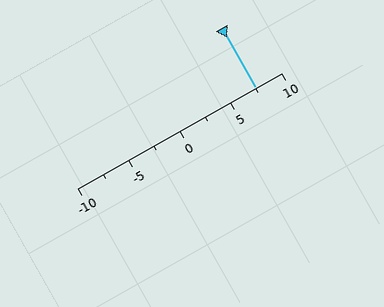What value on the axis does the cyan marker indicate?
The marker indicates approximately 7.5.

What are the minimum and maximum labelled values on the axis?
The axis runs from -10 to 10.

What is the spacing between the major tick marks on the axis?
The major ticks are spaced 5 apart.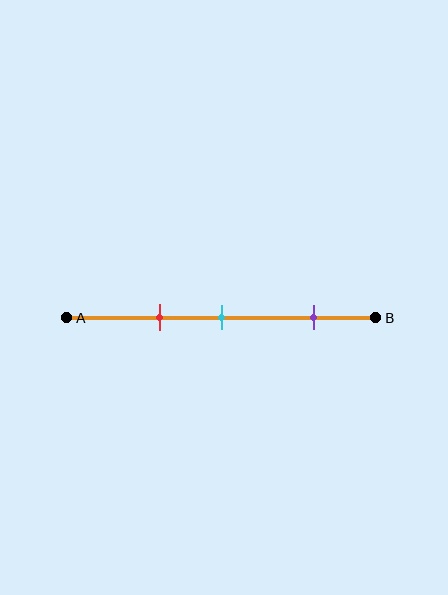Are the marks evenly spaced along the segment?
No, the marks are not evenly spaced.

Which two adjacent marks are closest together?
The red and cyan marks are the closest adjacent pair.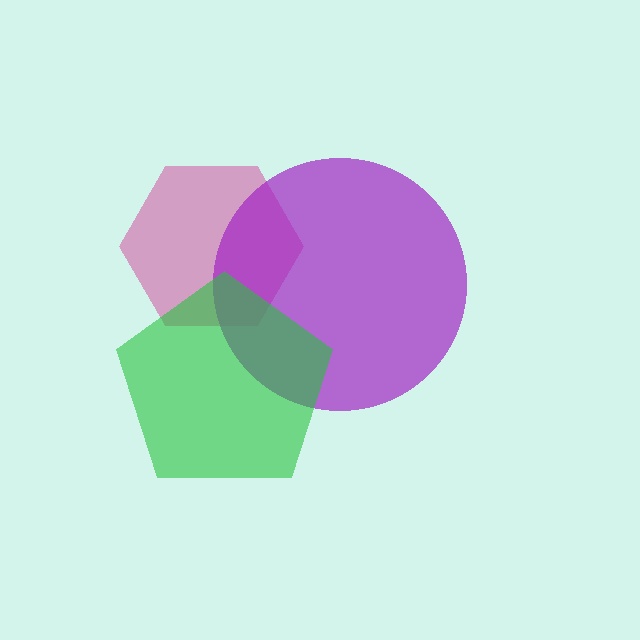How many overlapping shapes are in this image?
There are 3 overlapping shapes in the image.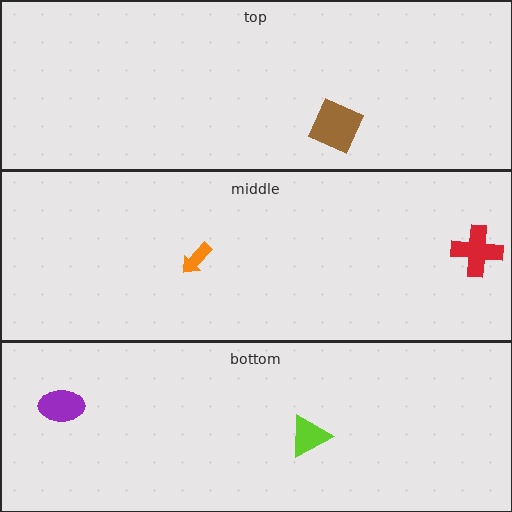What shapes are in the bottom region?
The purple ellipse, the lime triangle.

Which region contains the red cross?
The middle region.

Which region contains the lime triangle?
The bottom region.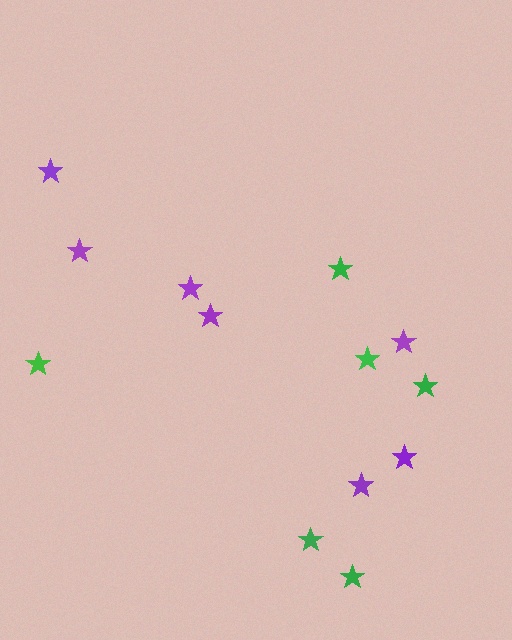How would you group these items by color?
There are 2 groups: one group of green stars (6) and one group of purple stars (7).